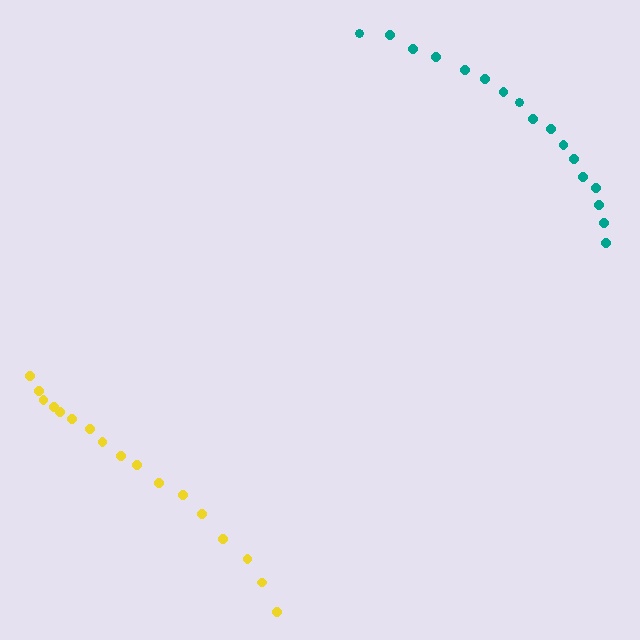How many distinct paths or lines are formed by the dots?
There are 2 distinct paths.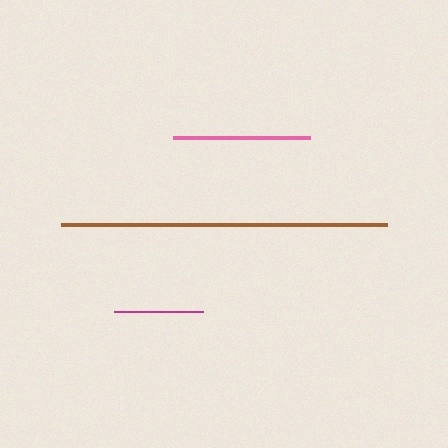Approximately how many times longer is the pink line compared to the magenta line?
The pink line is approximately 1.5 times the length of the magenta line.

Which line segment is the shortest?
The magenta line is the shortest at approximately 89 pixels.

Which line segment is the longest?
The brown line is the longest at approximately 325 pixels.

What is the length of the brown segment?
The brown segment is approximately 325 pixels long.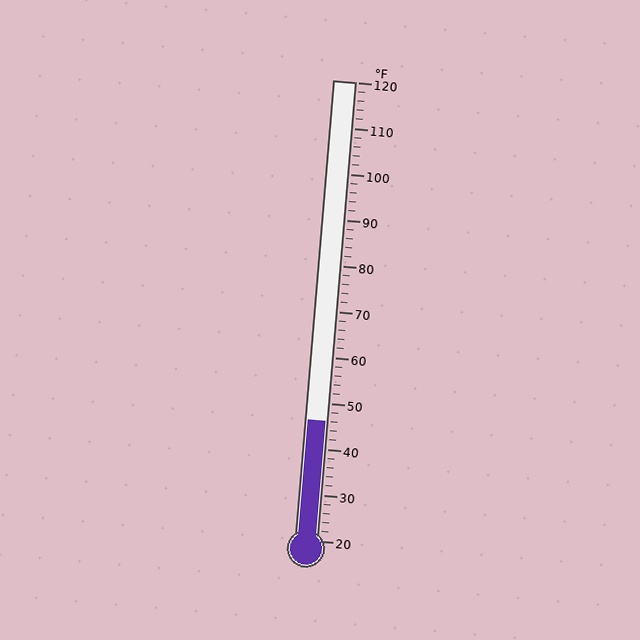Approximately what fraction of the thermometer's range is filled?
The thermometer is filled to approximately 25% of its range.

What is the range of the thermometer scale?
The thermometer scale ranges from 20°F to 120°F.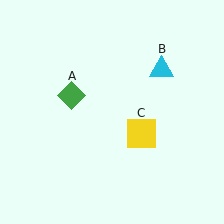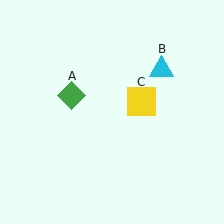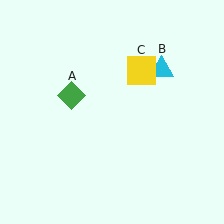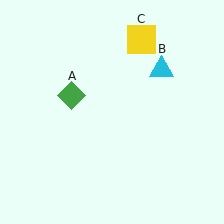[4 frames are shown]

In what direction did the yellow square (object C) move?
The yellow square (object C) moved up.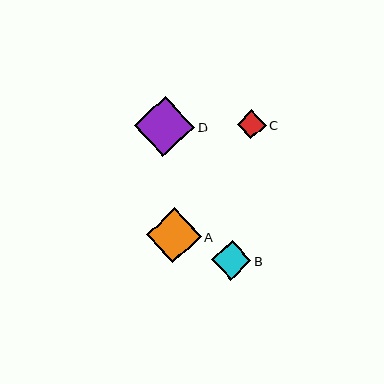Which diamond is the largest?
Diamond D is the largest with a size of approximately 60 pixels.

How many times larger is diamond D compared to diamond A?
Diamond D is approximately 1.1 times the size of diamond A.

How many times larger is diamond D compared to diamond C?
Diamond D is approximately 2.1 times the size of diamond C.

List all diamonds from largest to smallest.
From largest to smallest: D, A, B, C.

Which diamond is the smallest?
Diamond C is the smallest with a size of approximately 29 pixels.